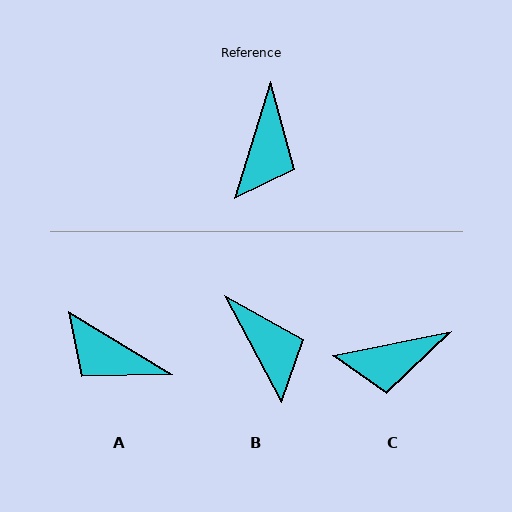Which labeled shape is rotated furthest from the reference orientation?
A, about 104 degrees away.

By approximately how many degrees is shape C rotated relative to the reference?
Approximately 62 degrees clockwise.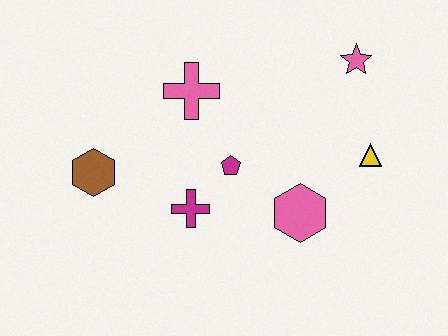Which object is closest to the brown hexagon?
The magenta cross is closest to the brown hexagon.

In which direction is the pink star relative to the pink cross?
The pink star is to the right of the pink cross.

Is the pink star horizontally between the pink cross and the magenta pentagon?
No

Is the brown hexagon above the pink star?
No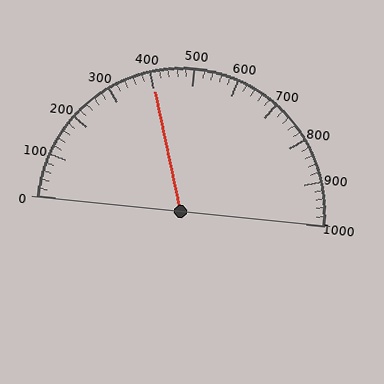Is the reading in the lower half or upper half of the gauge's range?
The reading is in the lower half of the range (0 to 1000).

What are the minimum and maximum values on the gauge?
The gauge ranges from 0 to 1000.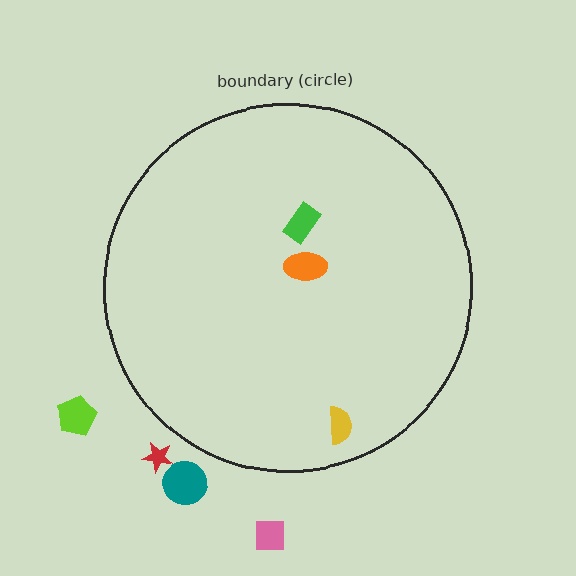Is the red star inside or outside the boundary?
Outside.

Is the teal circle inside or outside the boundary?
Outside.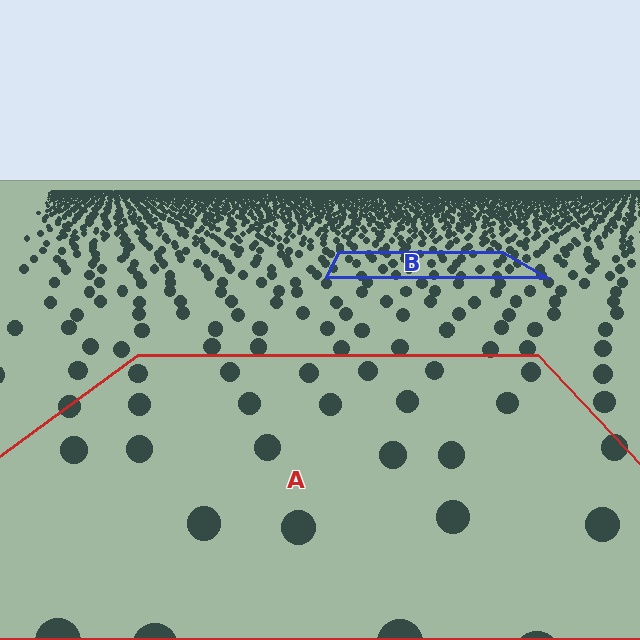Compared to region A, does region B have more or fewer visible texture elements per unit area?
Region B has more texture elements per unit area — they are packed more densely because it is farther away.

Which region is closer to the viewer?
Region A is closer. The texture elements there are larger and more spread out.